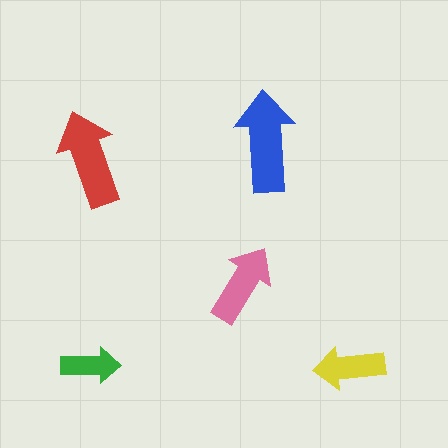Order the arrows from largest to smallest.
the blue one, the red one, the pink one, the yellow one, the green one.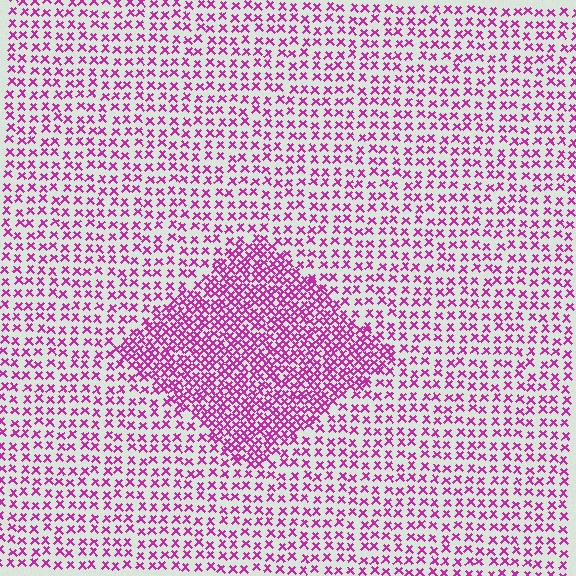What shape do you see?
I see a diamond.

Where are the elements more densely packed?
The elements are more densely packed inside the diamond boundary.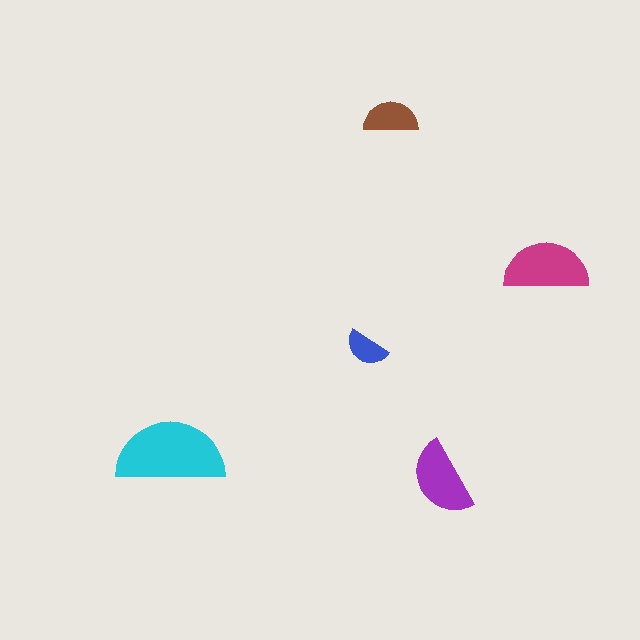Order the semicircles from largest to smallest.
the cyan one, the magenta one, the purple one, the brown one, the blue one.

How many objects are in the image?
There are 5 objects in the image.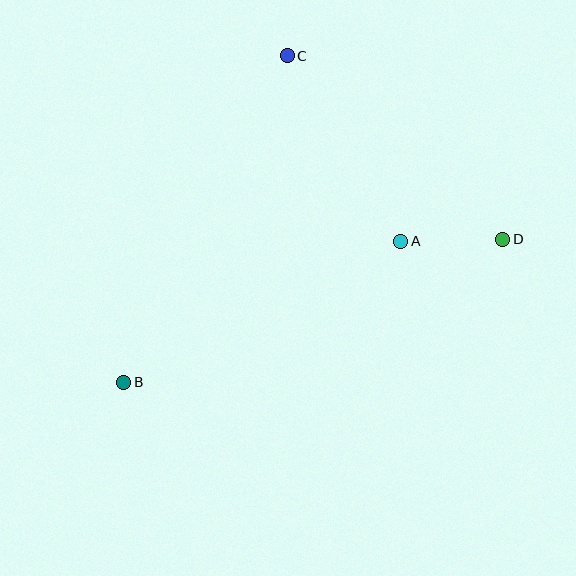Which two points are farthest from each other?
Points B and D are farthest from each other.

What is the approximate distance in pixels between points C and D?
The distance between C and D is approximately 283 pixels.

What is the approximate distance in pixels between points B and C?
The distance between B and C is approximately 366 pixels.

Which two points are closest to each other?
Points A and D are closest to each other.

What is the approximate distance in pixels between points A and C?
The distance between A and C is approximately 218 pixels.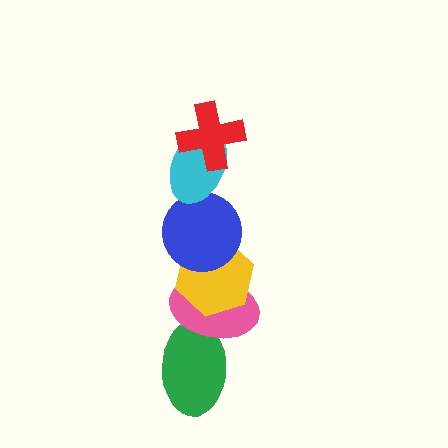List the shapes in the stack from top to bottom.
From top to bottom: the red cross, the cyan ellipse, the blue circle, the yellow hexagon, the pink ellipse, the green ellipse.